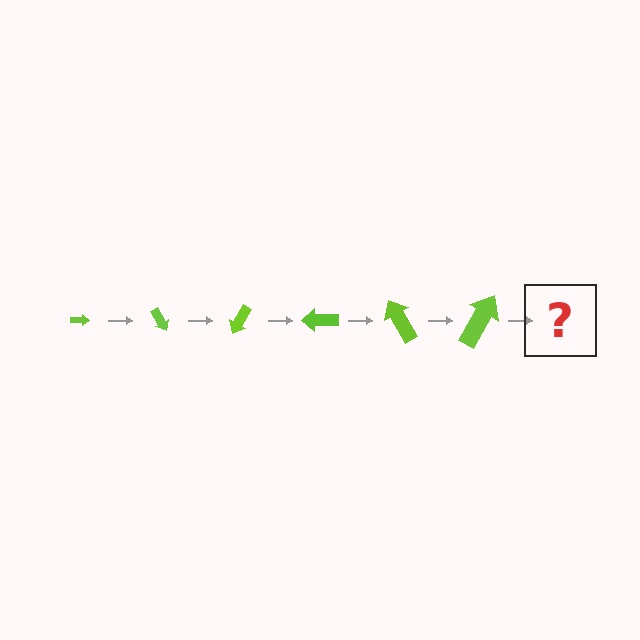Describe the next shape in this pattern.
It should be an arrow, larger than the previous one and rotated 360 degrees from the start.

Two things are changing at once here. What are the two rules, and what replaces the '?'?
The two rules are that the arrow grows larger each step and it rotates 60 degrees each step. The '?' should be an arrow, larger than the previous one and rotated 360 degrees from the start.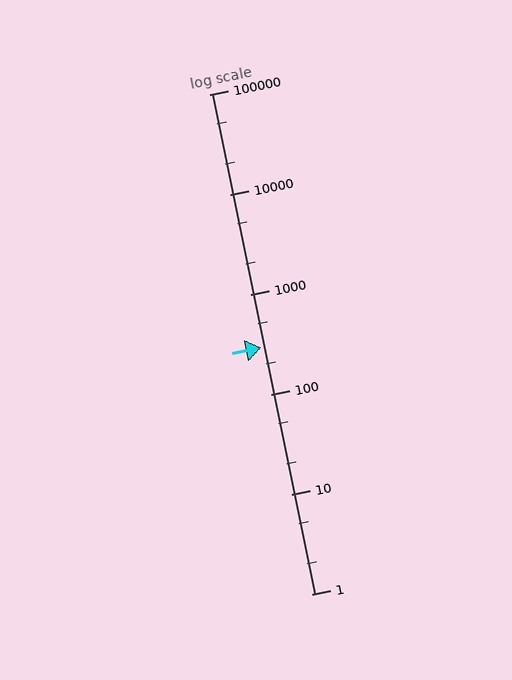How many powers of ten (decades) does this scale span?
The scale spans 5 decades, from 1 to 100000.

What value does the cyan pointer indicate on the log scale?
The pointer indicates approximately 290.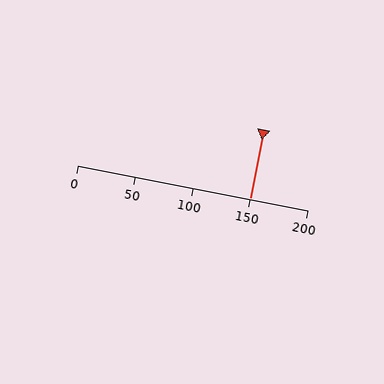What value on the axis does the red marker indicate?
The marker indicates approximately 150.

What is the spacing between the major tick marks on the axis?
The major ticks are spaced 50 apart.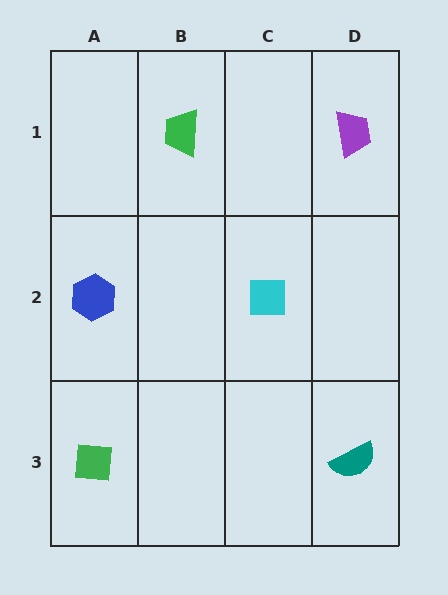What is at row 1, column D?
A purple trapezoid.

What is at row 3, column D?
A teal semicircle.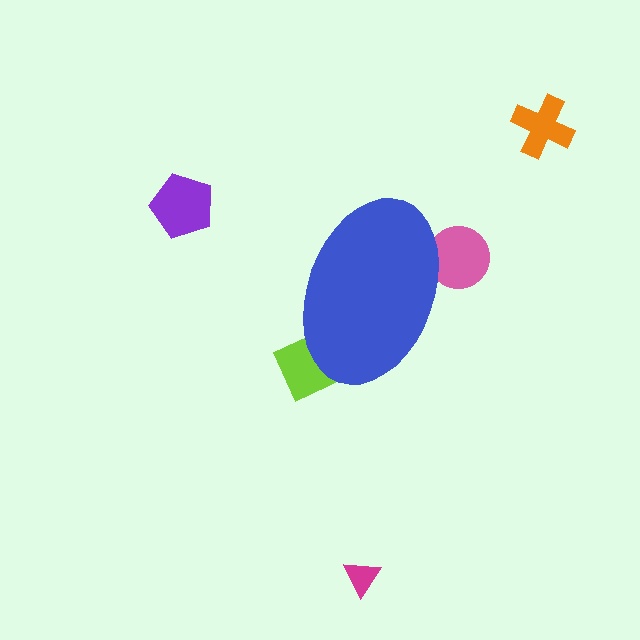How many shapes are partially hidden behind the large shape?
2 shapes are partially hidden.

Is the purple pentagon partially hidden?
No, the purple pentagon is fully visible.